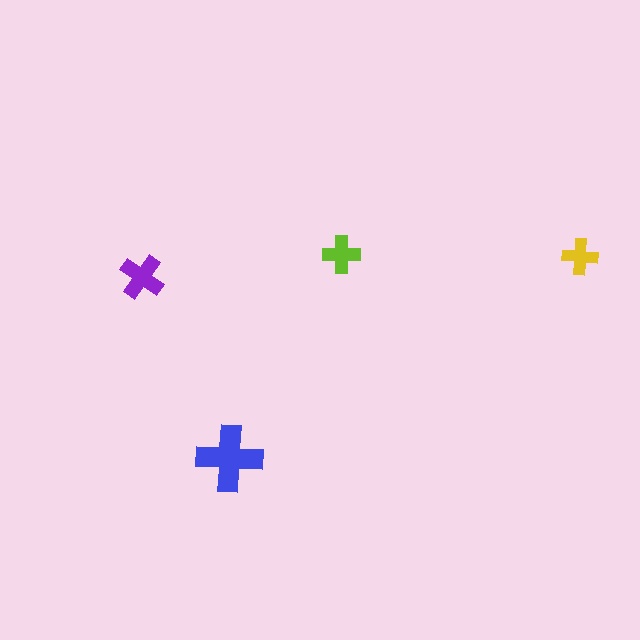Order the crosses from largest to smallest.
the blue one, the purple one, the lime one, the yellow one.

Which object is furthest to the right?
The yellow cross is rightmost.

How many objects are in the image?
There are 4 objects in the image.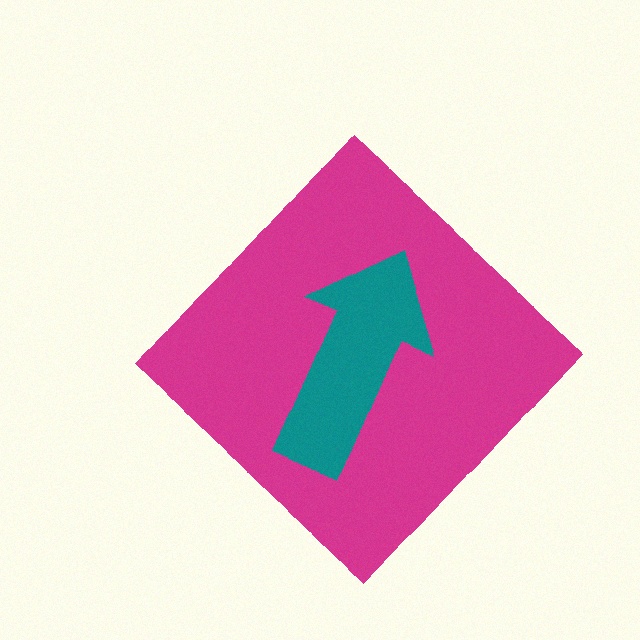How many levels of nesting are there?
2.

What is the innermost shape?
The teal arrow.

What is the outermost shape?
The magenta diamond.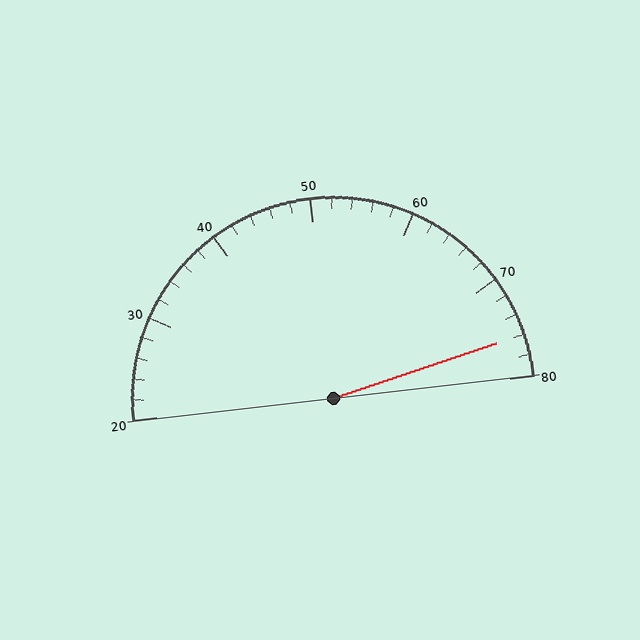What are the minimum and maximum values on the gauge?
The gauge ranges from 20 to 80.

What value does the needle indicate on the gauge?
The needle indicates approximately 76.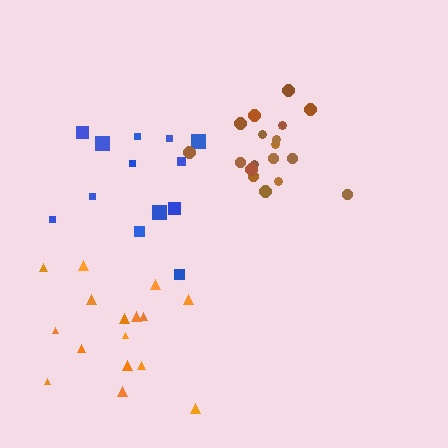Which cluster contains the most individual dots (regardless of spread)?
Brown (18).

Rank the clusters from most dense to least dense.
brown, blue, orange.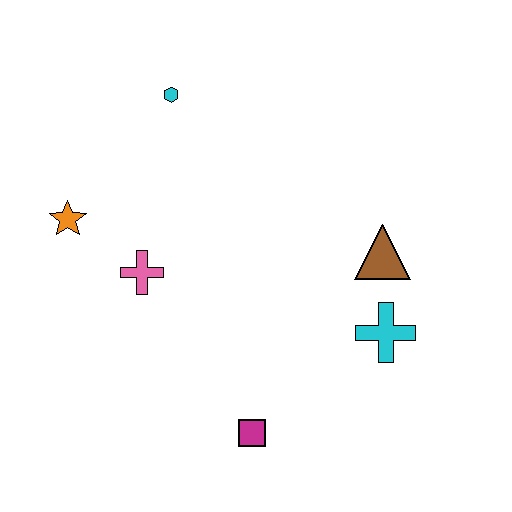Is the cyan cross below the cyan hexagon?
Yes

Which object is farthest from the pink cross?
The cyan cross is farthest from the pink cross.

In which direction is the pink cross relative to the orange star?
The pink cross is to the right of the orange star.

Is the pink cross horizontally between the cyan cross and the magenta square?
No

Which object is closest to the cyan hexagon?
The orange star is closest to the cyan hexagon.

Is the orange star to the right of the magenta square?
No